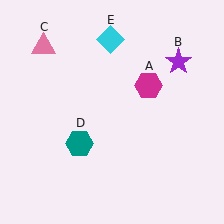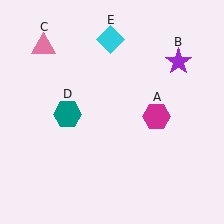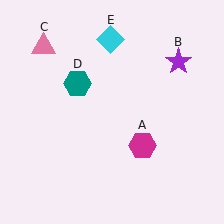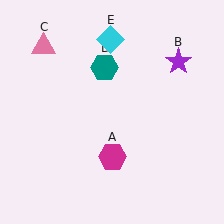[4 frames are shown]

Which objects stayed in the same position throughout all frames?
Purple star (object B) and pink triangle (object C) and cyan diamond (object E) remained stationary.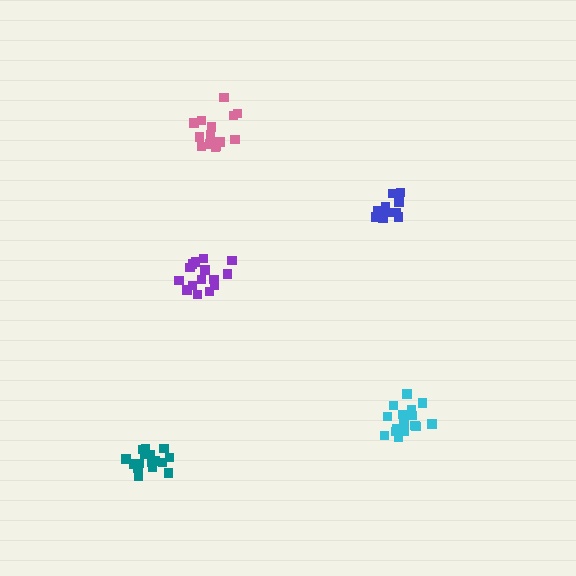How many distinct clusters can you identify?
There are 5 distinct clusters.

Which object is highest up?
The pink cluster is topmost.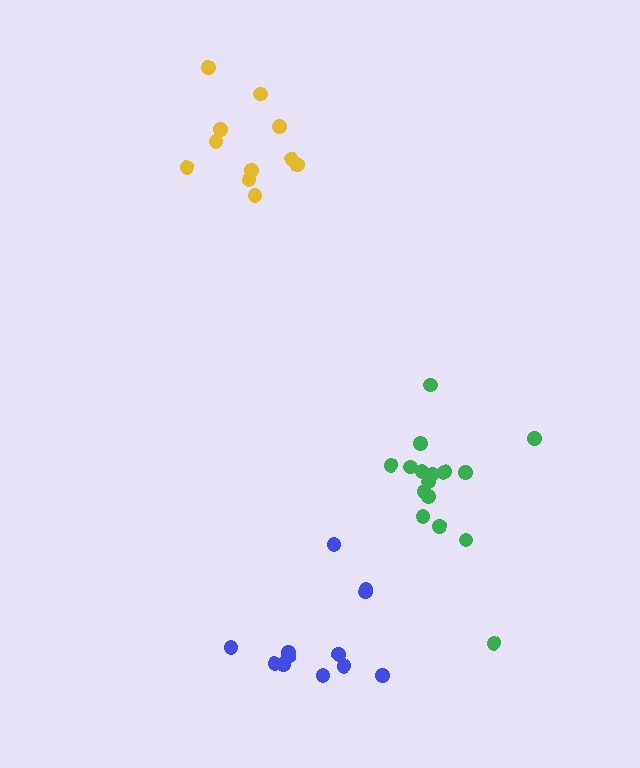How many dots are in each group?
Group 1: 11 dots, Group 2: 16 dots, Group 3: 12 dots (39 total).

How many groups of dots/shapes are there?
There are 3 groups.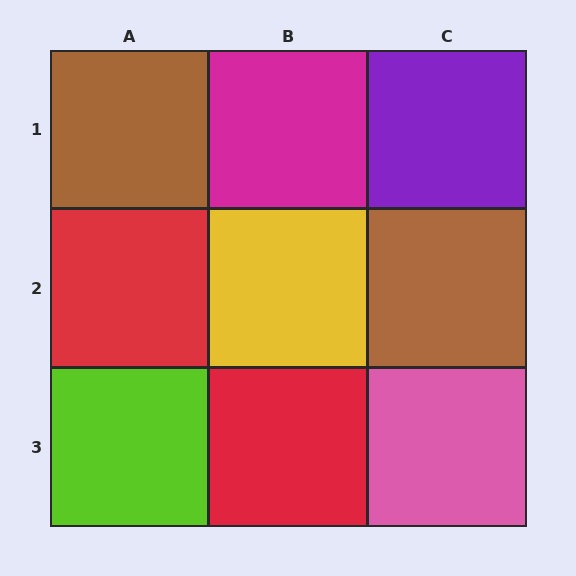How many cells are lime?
1 cell is lime.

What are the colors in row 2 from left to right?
Red, yellow, brown.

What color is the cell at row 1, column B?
Magenta.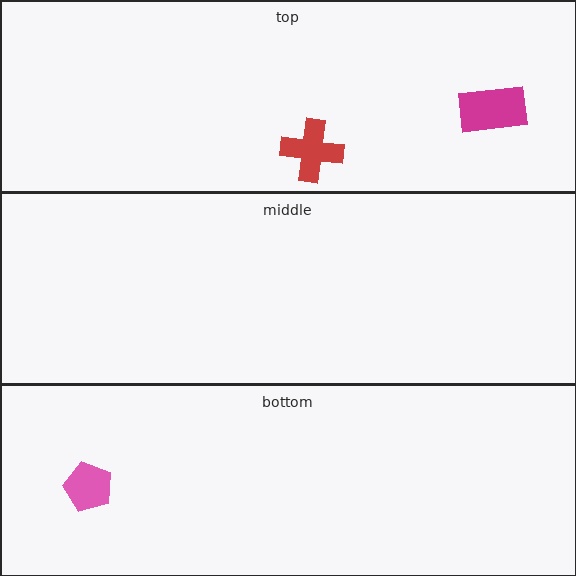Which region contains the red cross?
The top region.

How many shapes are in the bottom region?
1.